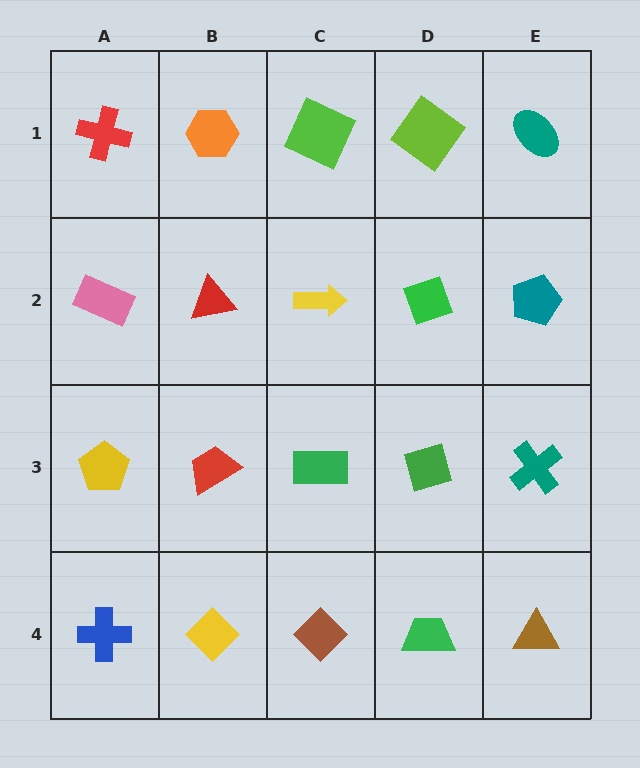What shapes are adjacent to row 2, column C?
A lime square (row 1, column C), a green rectangle (row 3, column C), a red triangle (row 2, column B), a green diamond (row 2, column D).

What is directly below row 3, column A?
A blue cross.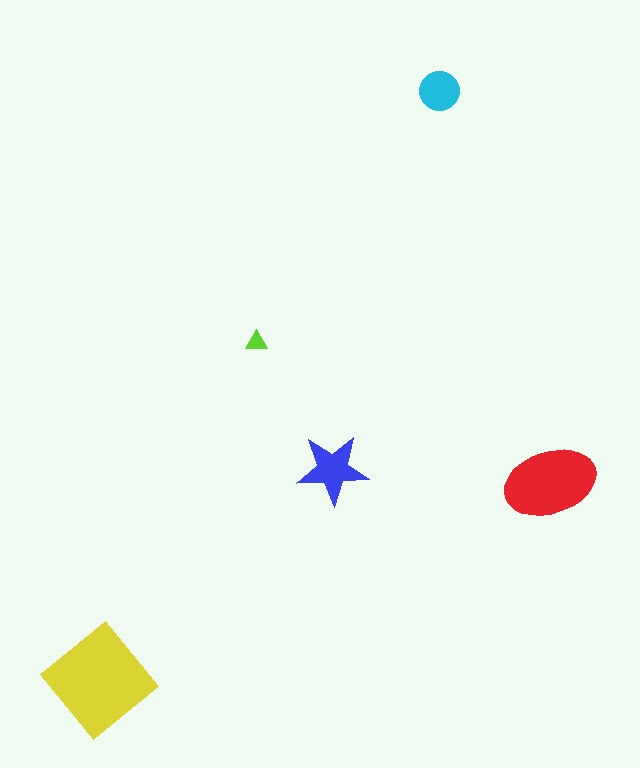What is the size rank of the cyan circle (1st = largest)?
4th.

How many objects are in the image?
There are 5 objects in the image.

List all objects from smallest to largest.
The lime triangle, the cyan circle, the blue star, the red ellipse, the yellow diamond.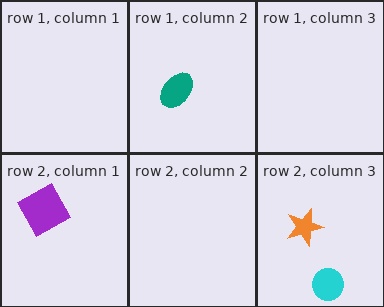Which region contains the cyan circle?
The row 2, column 3 region.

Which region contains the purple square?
The row 2, column 1 region.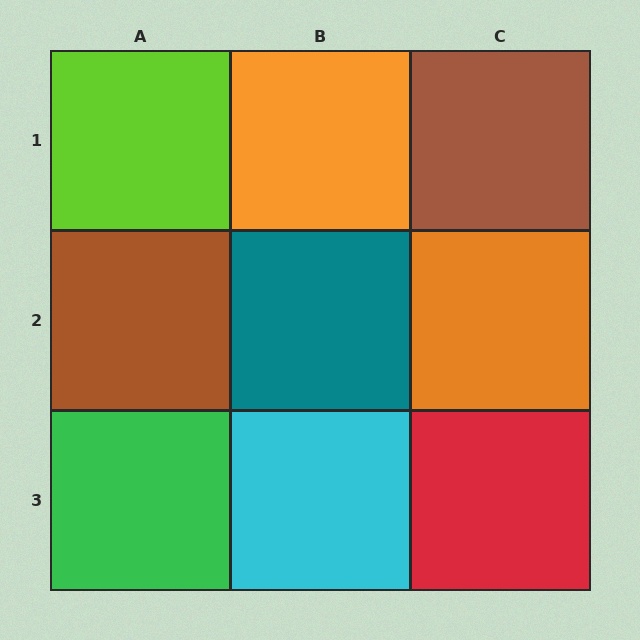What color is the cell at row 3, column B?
Cyan.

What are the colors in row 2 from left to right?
Brown, teal, orange.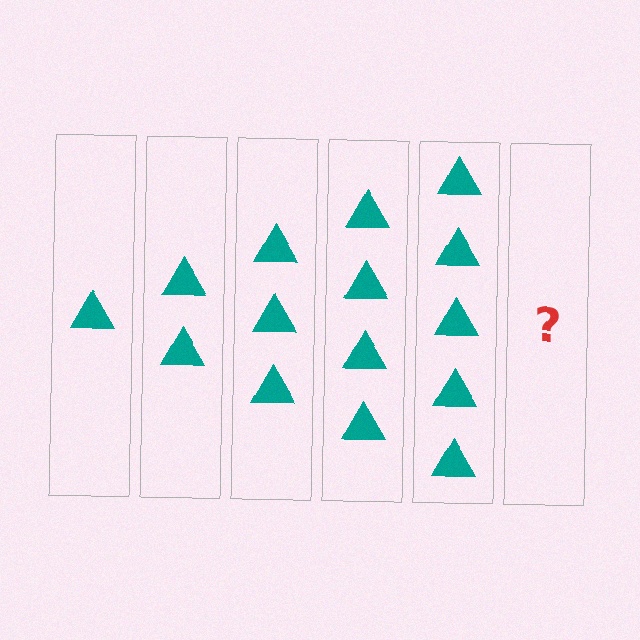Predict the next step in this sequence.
The next step is 6 triangles.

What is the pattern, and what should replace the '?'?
The pattern is that each step adds one more triangle. The '?' should be 6 triangles.